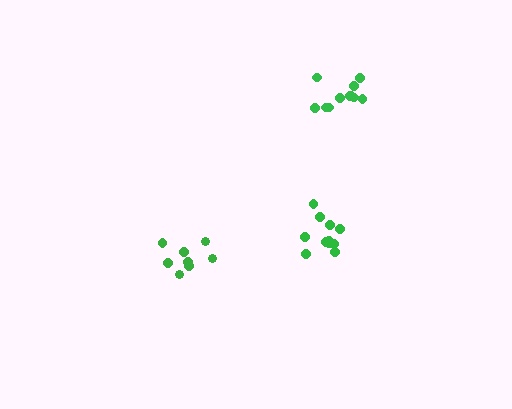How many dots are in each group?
Group 1: 11 dots, Group 2: 8 dots, Group 3: 11 dots (30 total).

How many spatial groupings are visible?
There are 3 spatial groupings.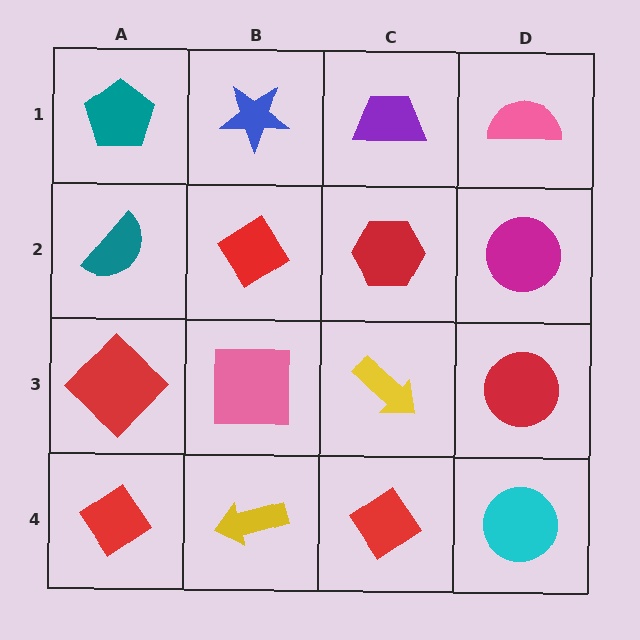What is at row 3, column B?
A pink square.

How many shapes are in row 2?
4 shapes.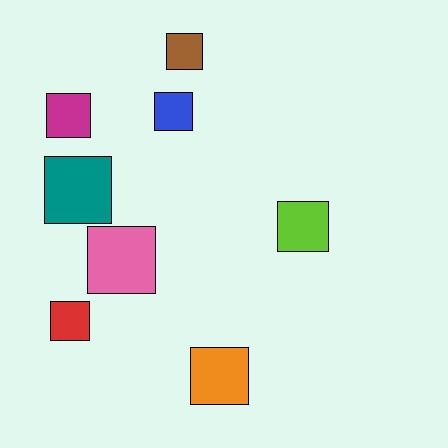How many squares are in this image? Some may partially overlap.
There are 8 squares.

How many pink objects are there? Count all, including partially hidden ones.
There is 1 pink object.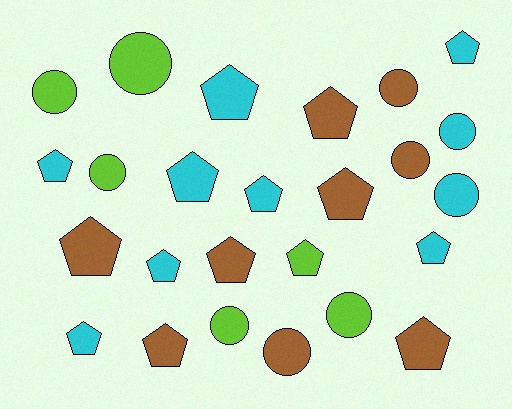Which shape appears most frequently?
Pentagon, with 15 objects.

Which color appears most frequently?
Cyan, with 10 objects.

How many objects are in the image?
There are 25 objects.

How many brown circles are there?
There are 3 brown circles.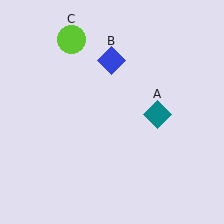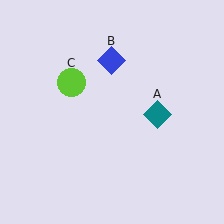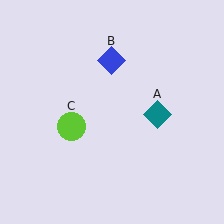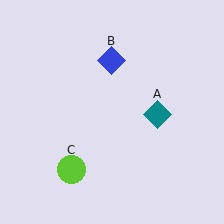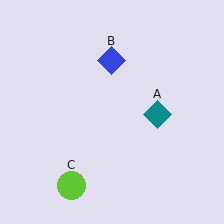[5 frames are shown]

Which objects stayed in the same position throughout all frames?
Teal diamond (object A) and blue diamond (object B) remained stationary.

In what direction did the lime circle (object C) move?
The lime circle (object C) moved down.